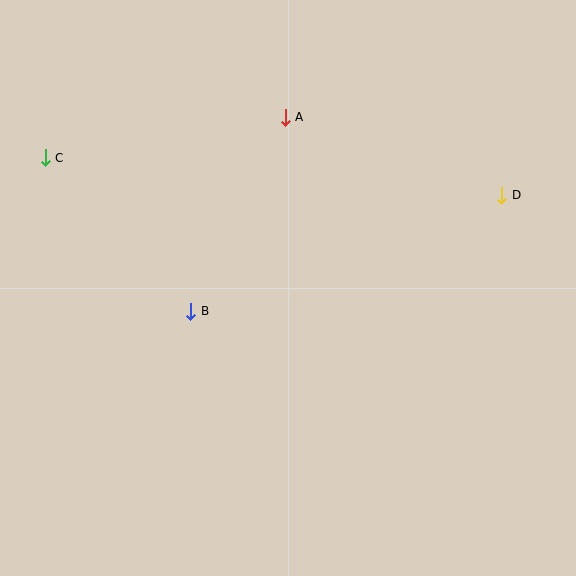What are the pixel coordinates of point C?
Point C is at (45, 158).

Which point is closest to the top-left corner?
Point C is closest to the top-left corner.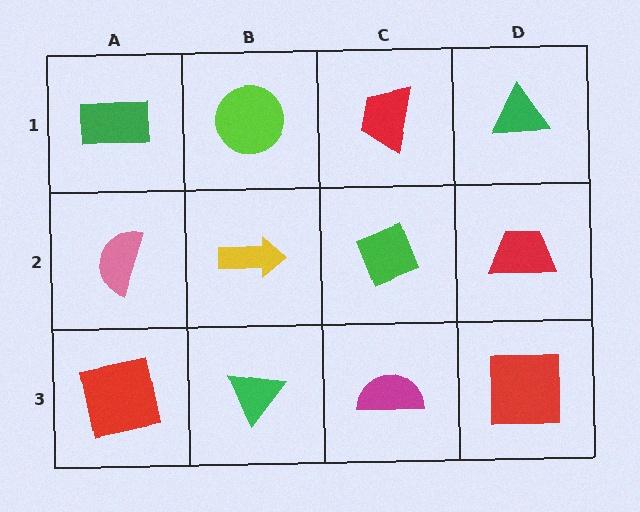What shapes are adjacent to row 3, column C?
A green diamond (row 2, column C), a green triangle (row 3, column B), a red square (row 3, column D).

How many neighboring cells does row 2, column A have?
3.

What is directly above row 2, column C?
A red trapezoid.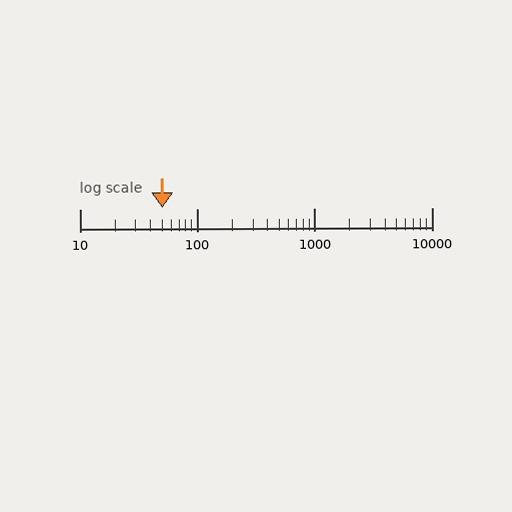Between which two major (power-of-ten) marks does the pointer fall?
The pointer is between 10 and 100.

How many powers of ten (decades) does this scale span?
The scale spans 3 decades, from 10 to 10000.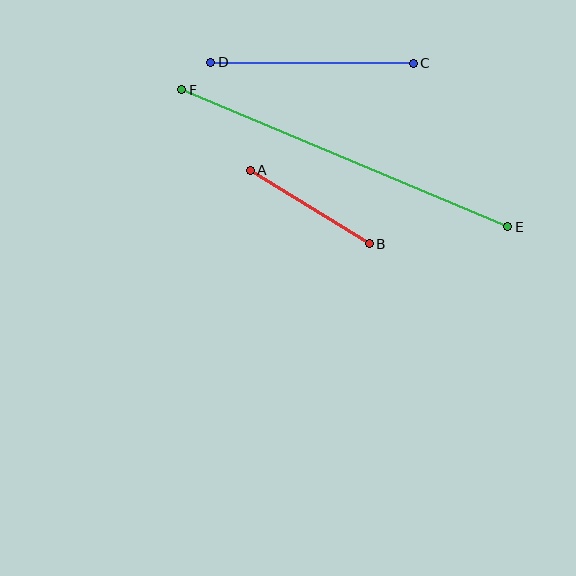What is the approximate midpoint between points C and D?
The midpoint is at approximately (312, 63) pixels.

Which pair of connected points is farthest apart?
Points E and F are farthest apart.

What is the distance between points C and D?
The distance is approximately 203 pixels.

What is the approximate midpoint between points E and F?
The midpoint is at approximately (345, 158) pixels.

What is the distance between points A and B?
The distance is approximately 140 pixels.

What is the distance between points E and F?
The distance is approximately 353 pixels.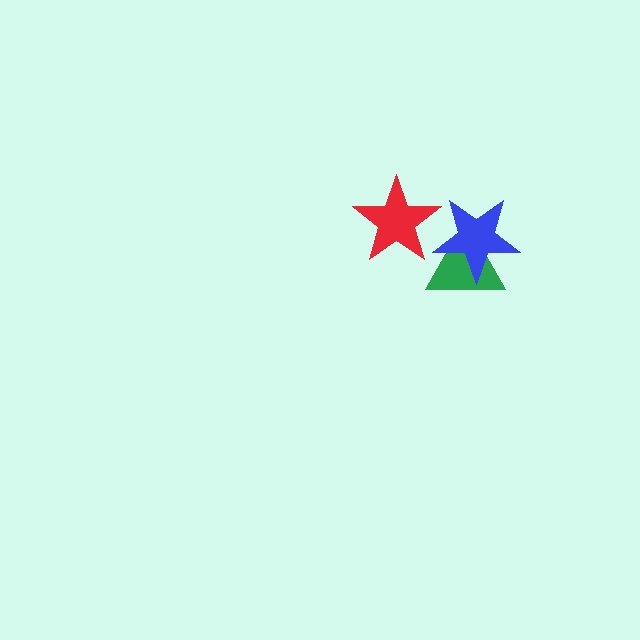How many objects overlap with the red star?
2 objects overlap with the red star.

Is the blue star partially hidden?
No, no other shape covers it.